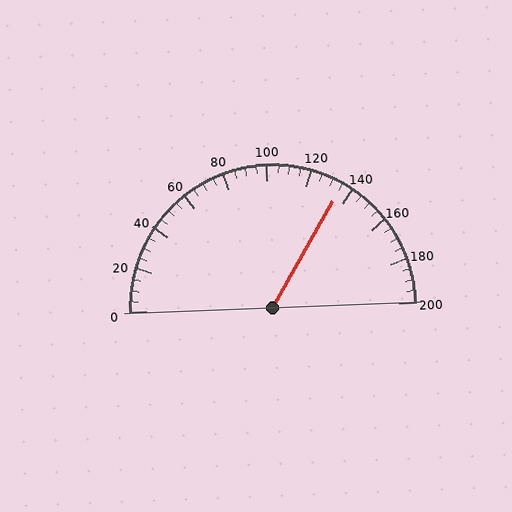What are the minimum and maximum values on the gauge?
The gauge ranges from 0 to 200.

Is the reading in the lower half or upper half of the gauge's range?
The reading is in the upper half of the range (0 to 200).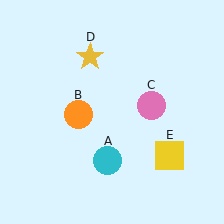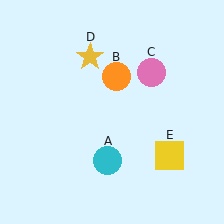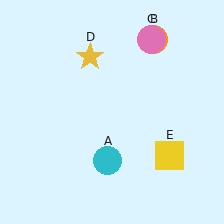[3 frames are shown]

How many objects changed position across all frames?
2 objects changed position: orange circle (object B), pink circle (object C).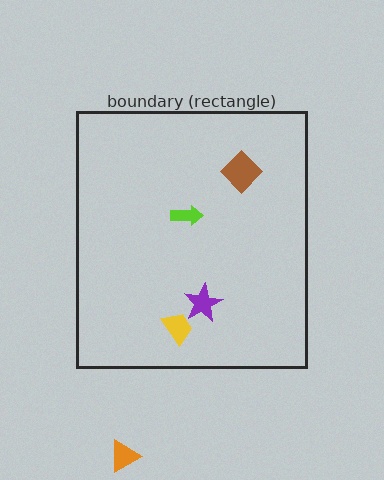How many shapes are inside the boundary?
4 inside, 1 outside.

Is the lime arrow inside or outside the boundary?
Inside.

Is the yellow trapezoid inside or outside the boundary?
Inside.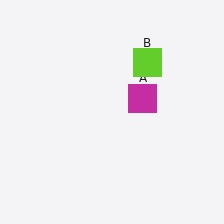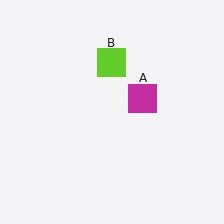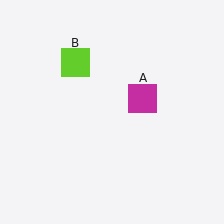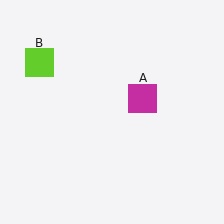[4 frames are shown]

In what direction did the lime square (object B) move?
The lime square (object B) moved left.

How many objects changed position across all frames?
1 object changed position: lime square (object B).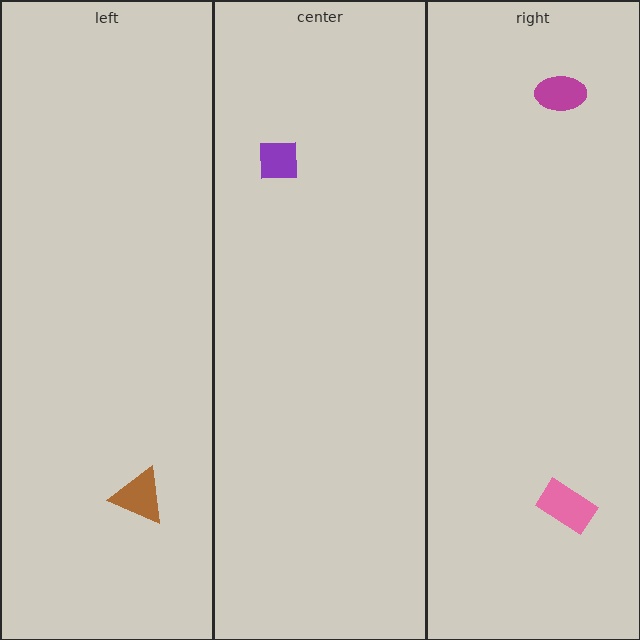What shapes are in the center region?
The purple square.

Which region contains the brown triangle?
The left region.